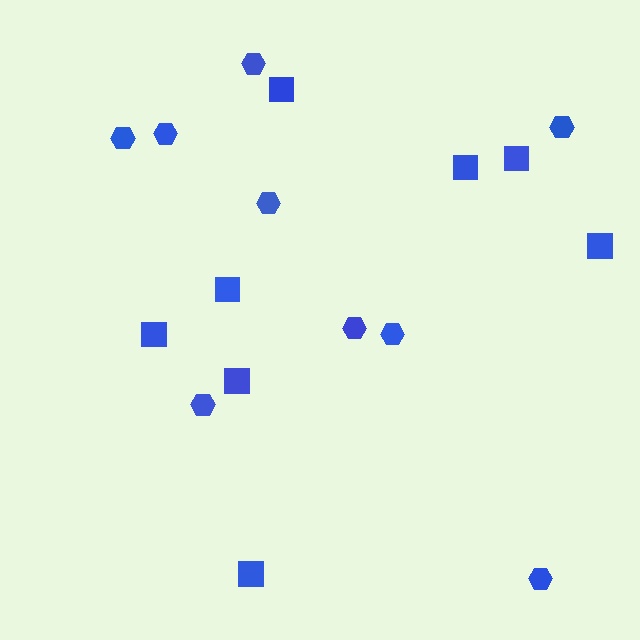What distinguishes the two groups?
There are 2 groups: one group of squares (8) and one group of hexagons (9).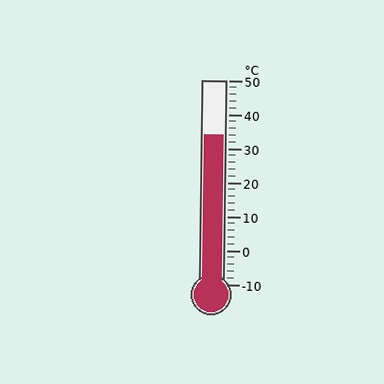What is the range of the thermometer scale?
The thermometer scale ranges from -10°C to 50°C.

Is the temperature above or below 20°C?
The temperature is above 20°C.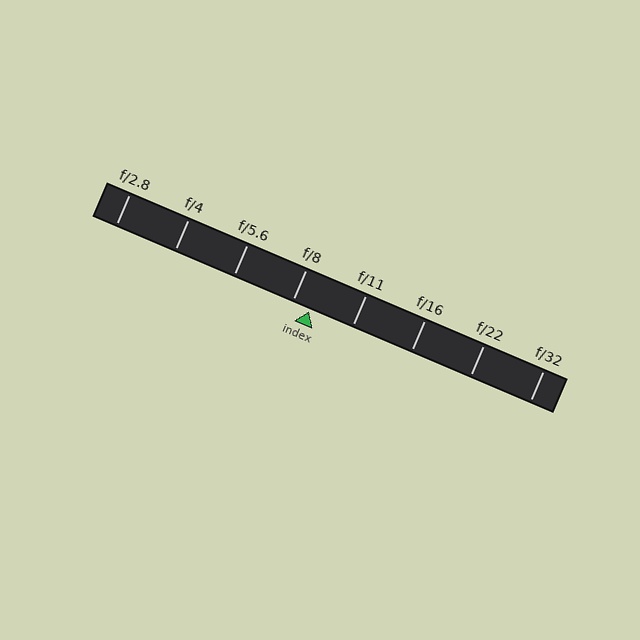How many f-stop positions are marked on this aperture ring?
There are 8 f-stop positions marked.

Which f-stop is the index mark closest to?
The index mark is closest to f/8.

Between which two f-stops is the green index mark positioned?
The index mark is between f/8 and f/11.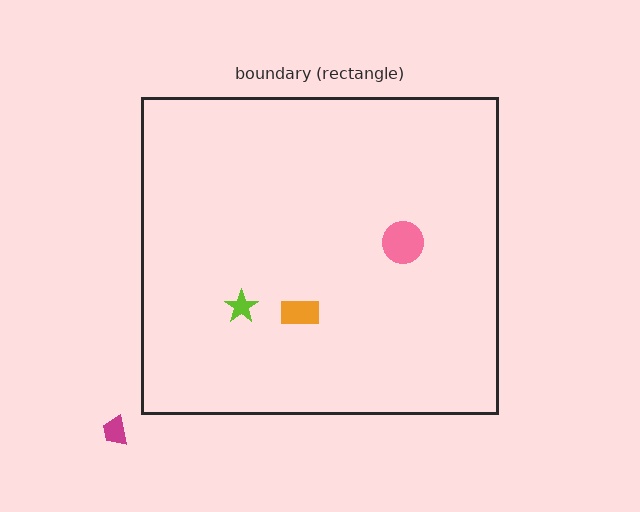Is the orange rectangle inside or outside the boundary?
Inside.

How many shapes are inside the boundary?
3 inside, 1 outside.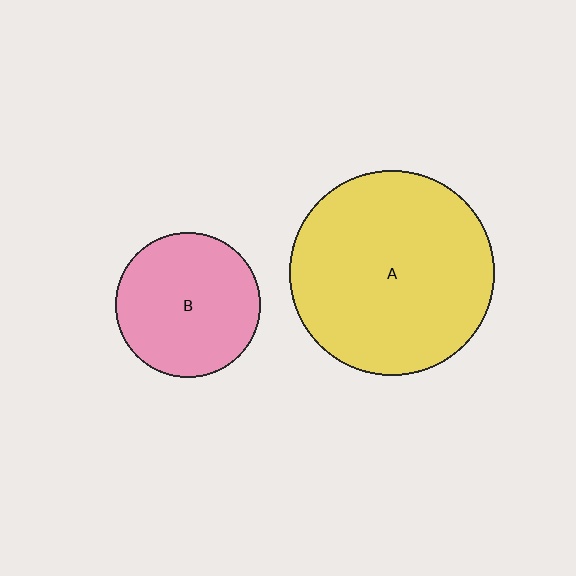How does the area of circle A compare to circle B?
Approximately 2.0 times.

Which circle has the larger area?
Circle A (yellow).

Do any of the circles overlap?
No, none of the circles overlap.